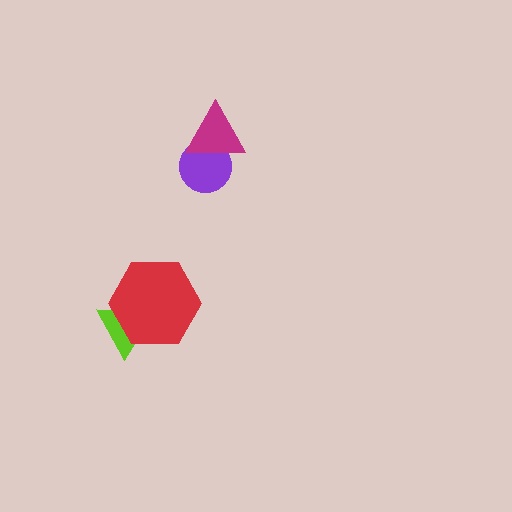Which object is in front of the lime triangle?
The red hexagon is in front of the lime triangle.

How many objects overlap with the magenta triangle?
1 object overlaps with the magenta triangle.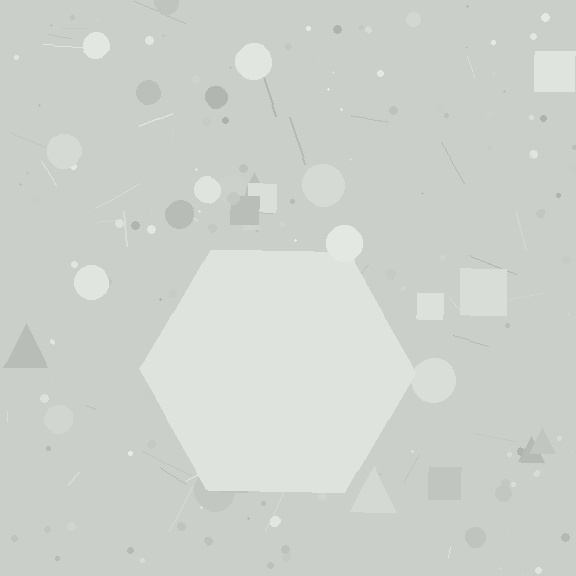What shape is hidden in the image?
A hexagon is hidden in the image.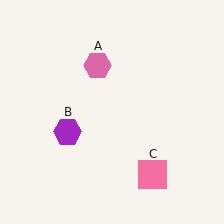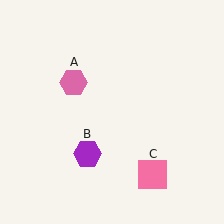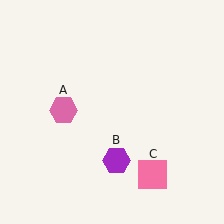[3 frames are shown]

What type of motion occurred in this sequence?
The pink hexagon (object A), purple hexagon (object B) rotated counterclockwise around the center of the scene.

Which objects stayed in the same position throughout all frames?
Pink square (object C) remained stationary.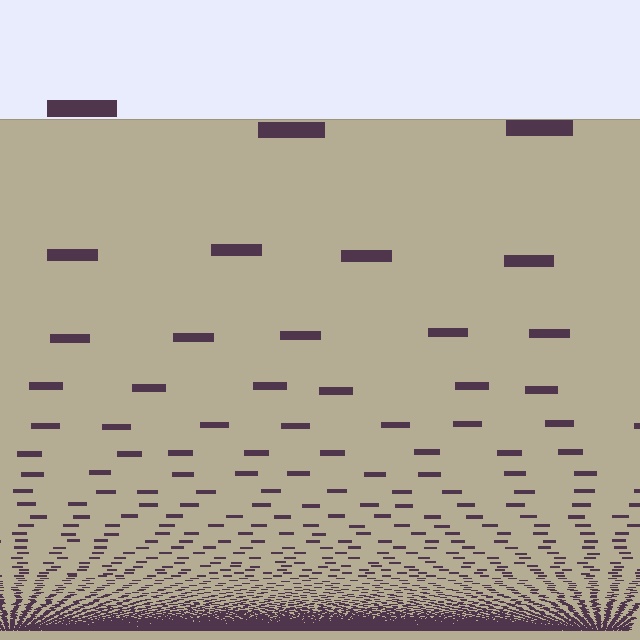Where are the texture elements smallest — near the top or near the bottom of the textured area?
Near the bottom.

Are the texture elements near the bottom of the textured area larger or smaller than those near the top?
Smaller. The gradient is inverted — elements near the bottom are smaller and denser.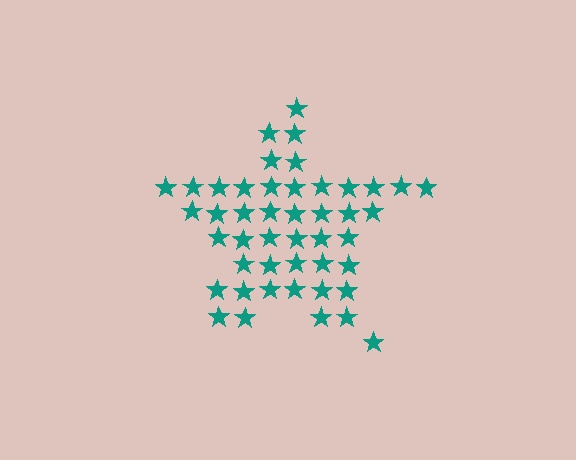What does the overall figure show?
The overall figure shows a star.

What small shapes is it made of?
It is made of small stars.